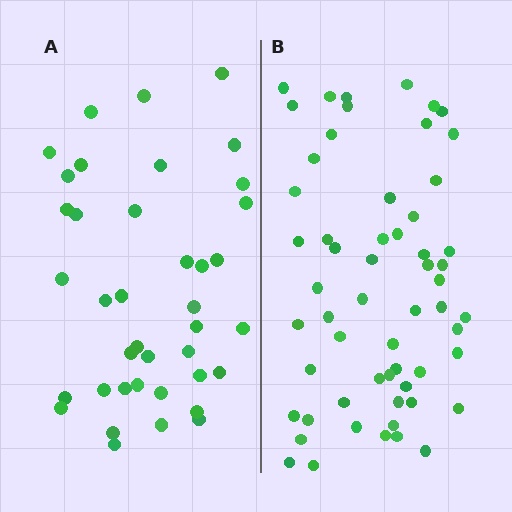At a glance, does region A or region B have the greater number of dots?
Region B (the right region) has more dots.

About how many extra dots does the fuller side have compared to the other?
Region B has approximately 20 more dots than region A.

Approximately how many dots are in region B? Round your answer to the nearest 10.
About 60 dots. (The exact count is 58, which rounds to 60.)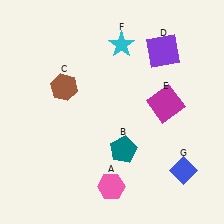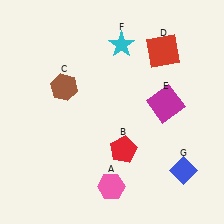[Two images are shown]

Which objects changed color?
B changed from teal to red. D changed from purple to red.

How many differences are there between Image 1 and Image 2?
There are 2 differences between the two images.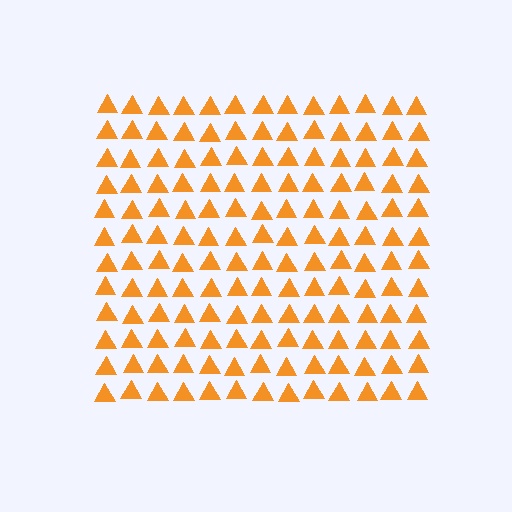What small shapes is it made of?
It is made of small triangles.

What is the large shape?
The large shape is a square.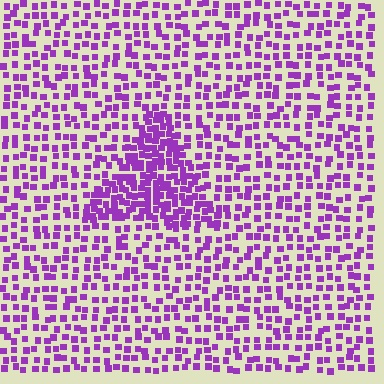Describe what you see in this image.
The image contains small purple elements arranged at two different densities. A triangle-shaped region is visible where the elements are more densely packed than the surrounding area.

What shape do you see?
I see a triangle.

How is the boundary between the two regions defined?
The boundary is defined by a change in element density (approximately 2.2x ratio). All elements are the same color, size, and shape.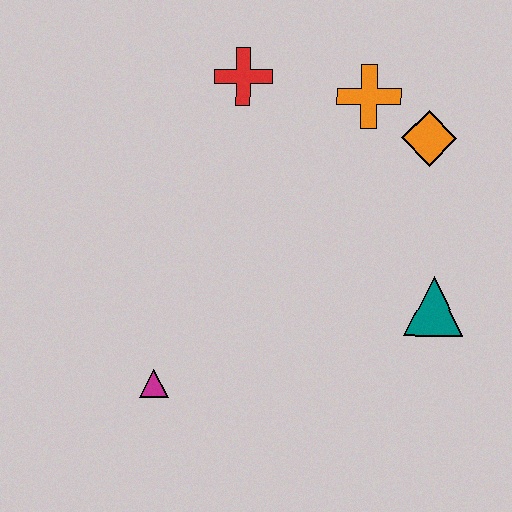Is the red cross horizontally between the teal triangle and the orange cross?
No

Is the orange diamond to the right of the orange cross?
Yes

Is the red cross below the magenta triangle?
No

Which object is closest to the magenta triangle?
The teal triangle is closest to the magenta triangle.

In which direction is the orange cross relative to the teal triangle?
The orange cross is above the teal triangle.